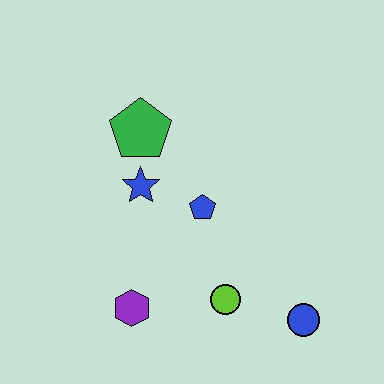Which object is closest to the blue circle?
The lime circle is closest to the blue circle.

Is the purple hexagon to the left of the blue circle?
Yes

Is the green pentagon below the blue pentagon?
No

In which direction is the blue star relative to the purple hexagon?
The blue star is above the purple hexagon.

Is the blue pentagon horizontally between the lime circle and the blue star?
Yes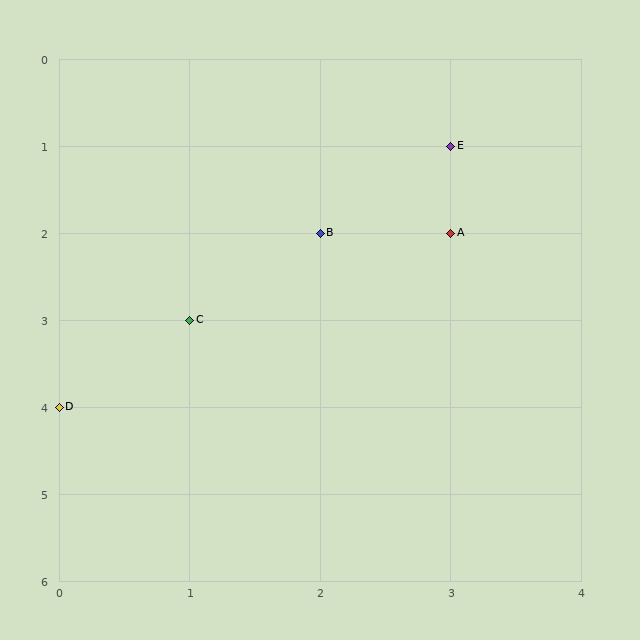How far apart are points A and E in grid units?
Points A and E are 1 row apart.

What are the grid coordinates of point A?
Point A is at grid coordinates (3, 2).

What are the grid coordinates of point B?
Point B is at grid coordinates (2, 2).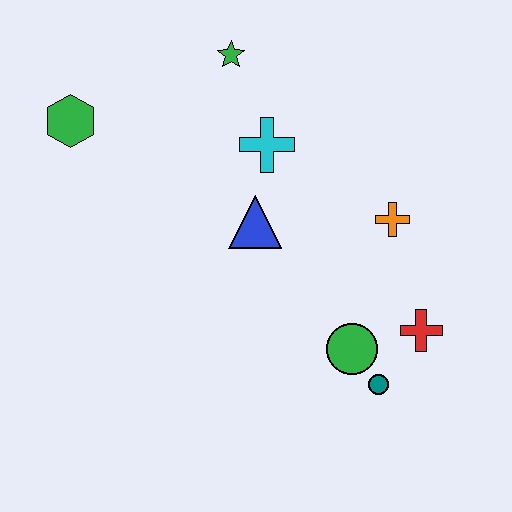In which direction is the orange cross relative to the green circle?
The orange cross is above the green circle.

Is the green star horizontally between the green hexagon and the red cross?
Yes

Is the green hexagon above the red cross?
Yes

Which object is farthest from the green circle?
The green hexagon is farthest from the green circle.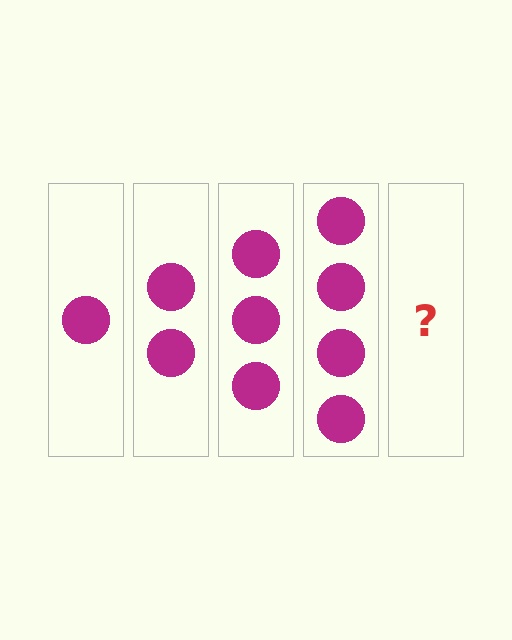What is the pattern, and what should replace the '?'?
The pattern is that each step adds one more circle. The '?' should be 5 circles.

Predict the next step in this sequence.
The next step is 5 circles.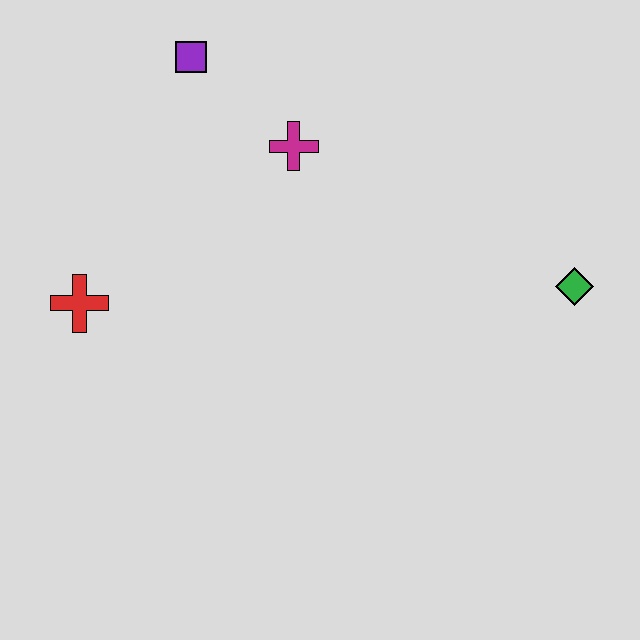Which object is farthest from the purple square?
The green diamond is farthest from the purple square.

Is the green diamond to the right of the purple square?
Yes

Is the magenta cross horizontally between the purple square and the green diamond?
Yes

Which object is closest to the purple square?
The magenta cross is closest to the purple square.